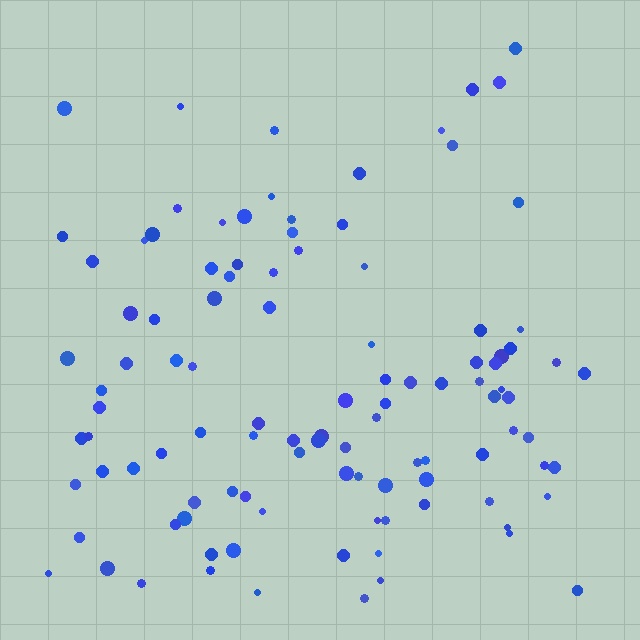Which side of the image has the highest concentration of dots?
The bottom.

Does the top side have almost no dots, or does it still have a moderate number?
Still a moderate number, just noticeably fewer than the bottom.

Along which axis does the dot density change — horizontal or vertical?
Vertical.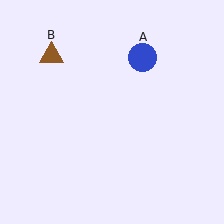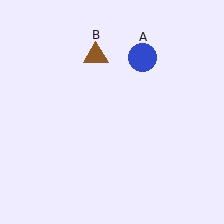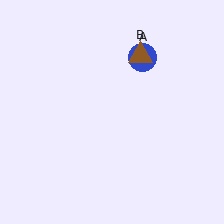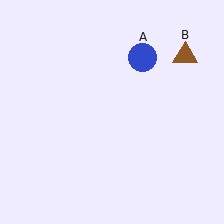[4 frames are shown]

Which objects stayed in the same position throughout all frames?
Blue circle (object A) remained stationary.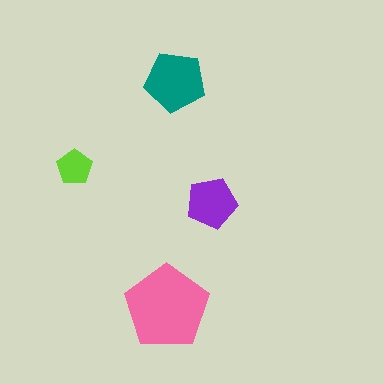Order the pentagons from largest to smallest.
the pink one, the teal one, the purple one, the lime one.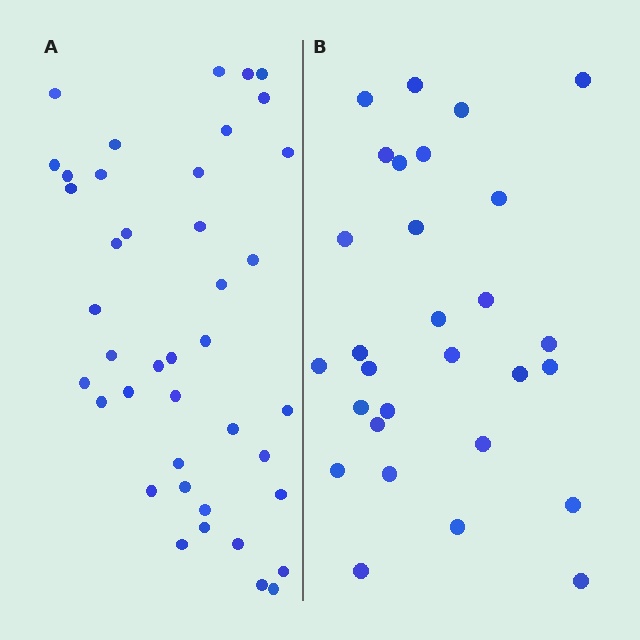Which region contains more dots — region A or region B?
Region A (the left region) has more dots.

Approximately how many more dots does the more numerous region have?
Region A has roughly 12 or so more dots than region B.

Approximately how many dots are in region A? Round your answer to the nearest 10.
About 40 dots. (The exact count is 41, which rounds to 40.)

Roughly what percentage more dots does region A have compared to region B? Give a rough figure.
About 40% more.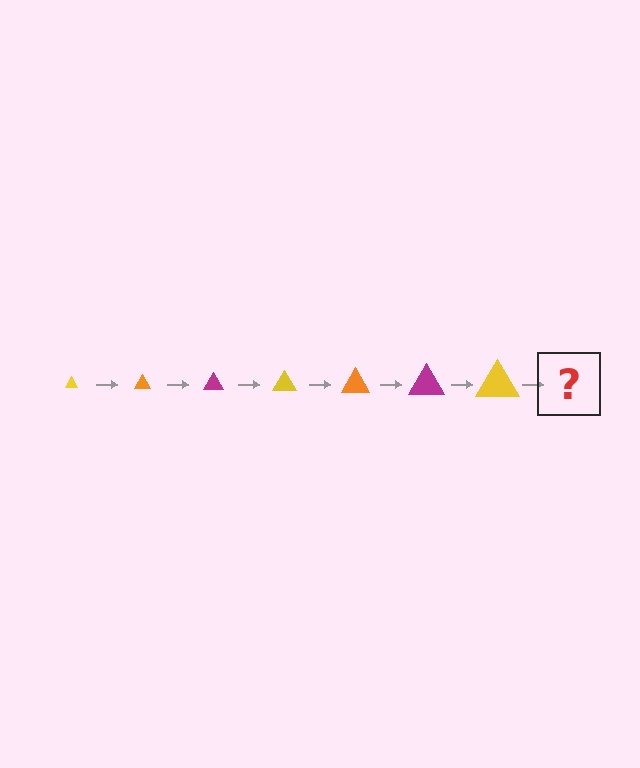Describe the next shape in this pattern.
It should be an orange triangle, larger than the previous one.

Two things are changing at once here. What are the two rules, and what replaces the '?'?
The two rules are that the triangle grows larger each step and the color cycles through yellow, orange, and magenta. The '?' should be an orange triangle, larger than the previous one.